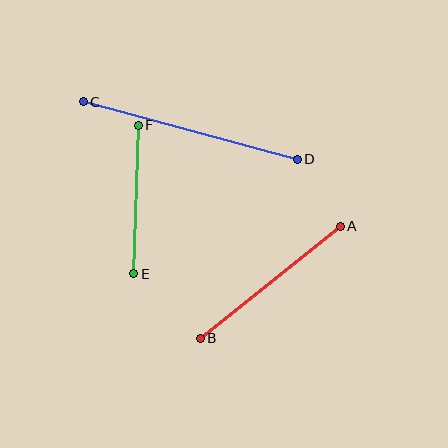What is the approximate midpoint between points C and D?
The midpoint is at approximately (190, 131) pixels.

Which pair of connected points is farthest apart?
Points C and D are farthest apart.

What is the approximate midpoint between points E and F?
The midpoint is at approximately (136, 200) pixels.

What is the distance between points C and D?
The distance is approximately 221 pixels.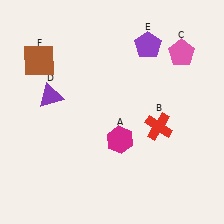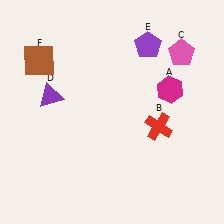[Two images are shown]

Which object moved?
The magenta hexagon (A) moved up.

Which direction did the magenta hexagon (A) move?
The magenta hexagon (A) moved up.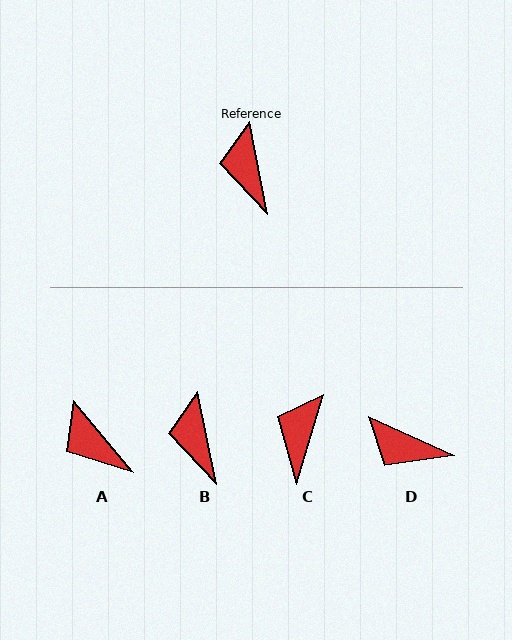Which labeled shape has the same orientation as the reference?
B.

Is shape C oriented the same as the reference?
No, it is off by about 28 degrees.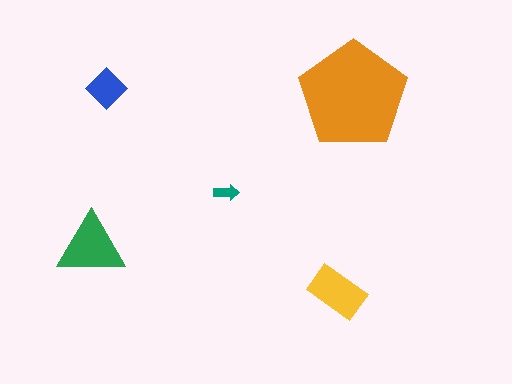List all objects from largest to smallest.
The orange pentagon, the green triangle, the yellow rectangle, the blue diamond, the teal arrow.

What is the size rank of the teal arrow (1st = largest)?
5th.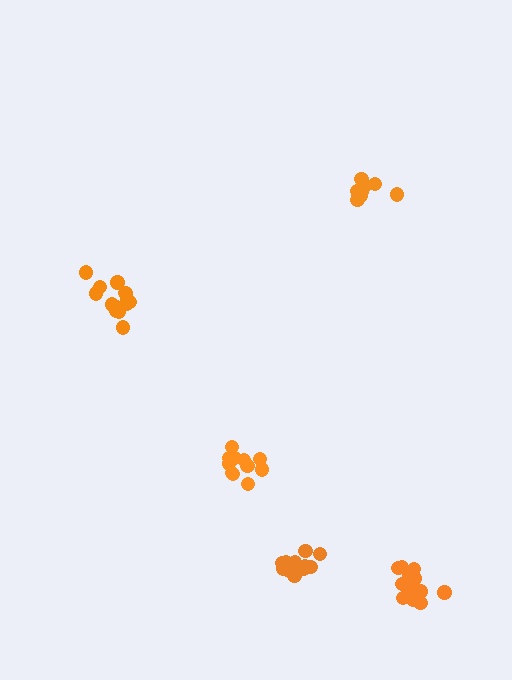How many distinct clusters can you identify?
There are 5 distinct clusters.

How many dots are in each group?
Group 1: 13 dots, Group 2: 13 dots, Group 3: 9 dots, Group 4: 11 dots, Group 5: 12 dots (58 total).